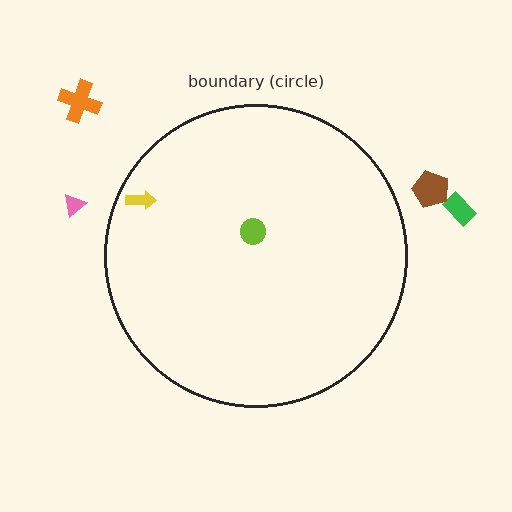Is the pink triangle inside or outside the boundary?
Outside.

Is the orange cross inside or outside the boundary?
Outside.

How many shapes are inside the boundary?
2 inside, 4 outside.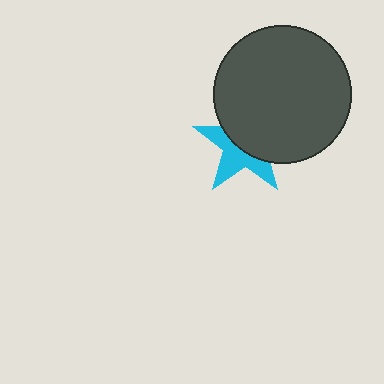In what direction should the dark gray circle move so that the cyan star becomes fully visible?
The dark gray circle should move toward the upper-right. That is the shortest direction to clear the overlap and leave the cyan star fully visible.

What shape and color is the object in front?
The object in front is a dark gray circle.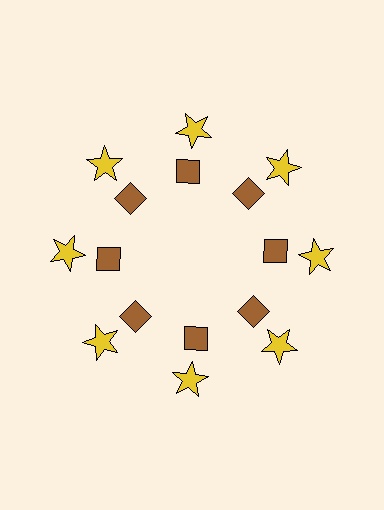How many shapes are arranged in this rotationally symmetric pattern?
There are 16 shapes, arranged in 8 groups of 2.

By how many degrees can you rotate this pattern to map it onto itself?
The pattern maps onto itself every 45 degrees of rotation.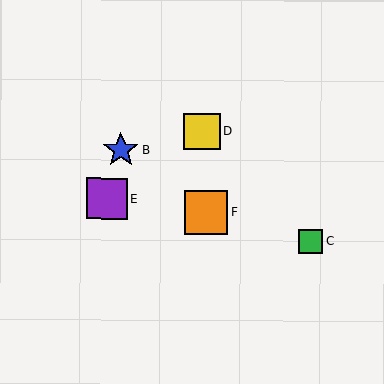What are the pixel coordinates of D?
Object D is at (202, 132).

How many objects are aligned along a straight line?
3 objects (A, B, F) are aligned along a straight line.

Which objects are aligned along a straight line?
Objects A, B, F are aligned along a straight line.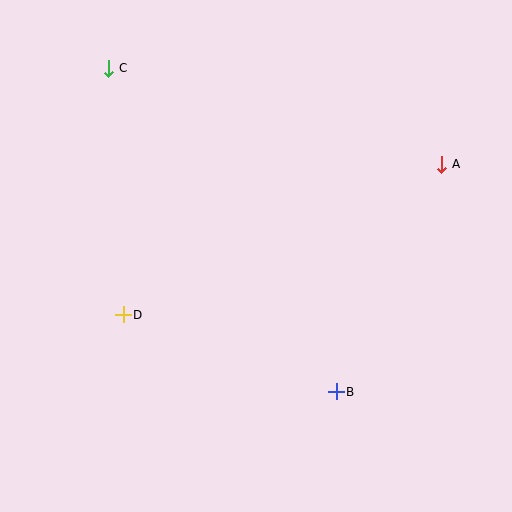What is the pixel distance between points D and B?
The distance between D and B is 227 pixels.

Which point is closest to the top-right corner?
Point A is closest to the top-right corner.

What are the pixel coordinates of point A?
Point A is at (442, 164).